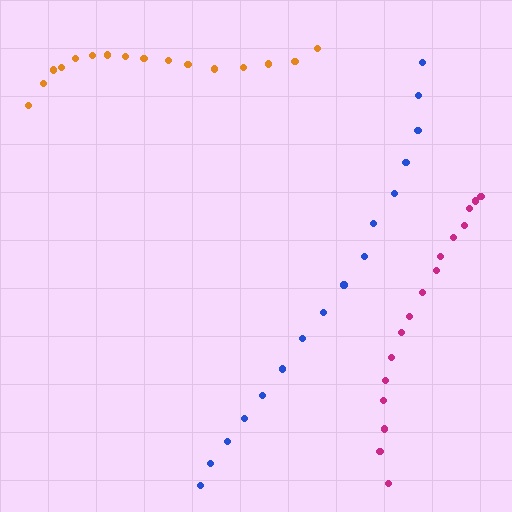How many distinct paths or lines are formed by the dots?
There are 3 distinct paths.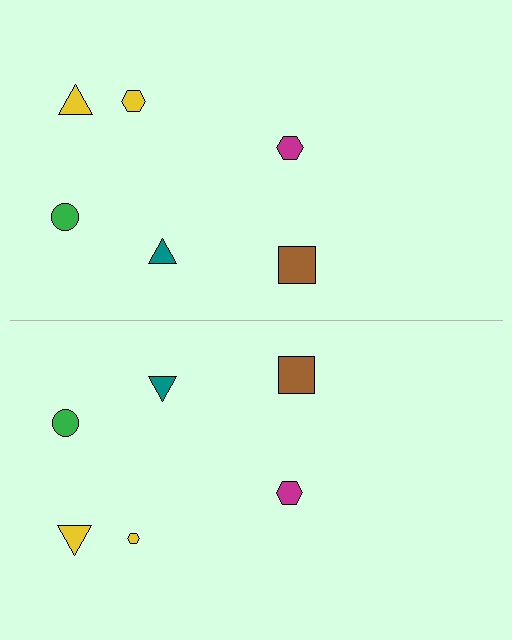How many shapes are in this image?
There are 12 shapes in this image.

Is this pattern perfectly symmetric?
No, the pattern is not perfectly symmetric. The yellow hexagon on the bottom side has a different size than its mirror counterpart.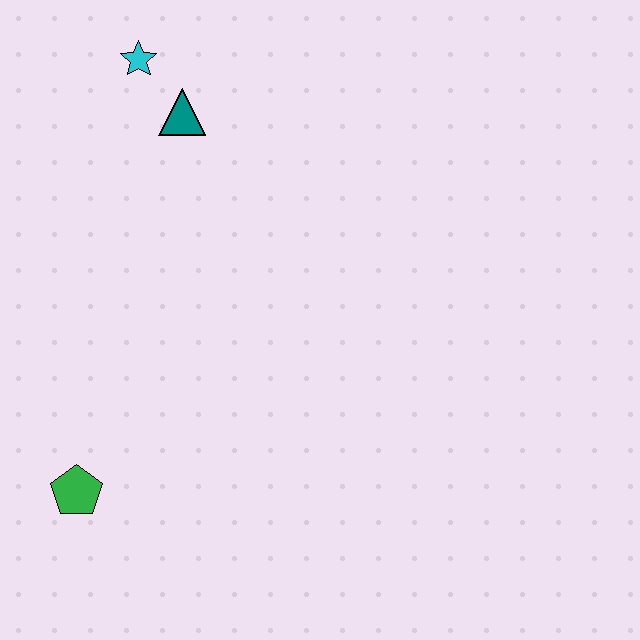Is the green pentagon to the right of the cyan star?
No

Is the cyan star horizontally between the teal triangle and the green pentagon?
Yes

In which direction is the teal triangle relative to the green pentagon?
The teal triangle is above the green pentagon.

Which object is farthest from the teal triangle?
The green pentagon is farthest from the teal triangle.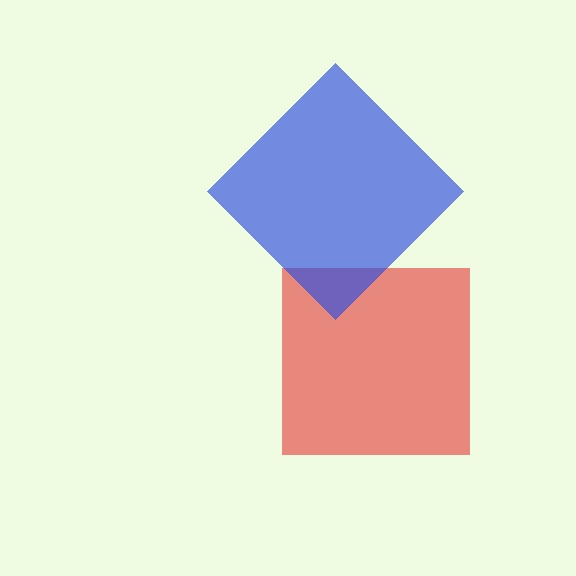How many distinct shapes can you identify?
There are 2 distinct shapes: a red square, a blue diamond.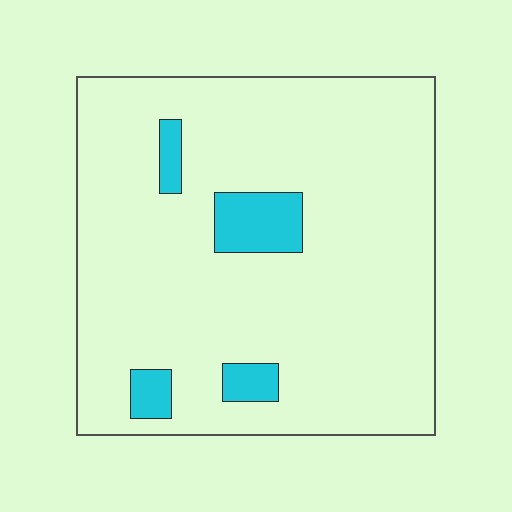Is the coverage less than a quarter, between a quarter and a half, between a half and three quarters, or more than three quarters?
Less than a quarter.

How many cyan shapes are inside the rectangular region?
4.